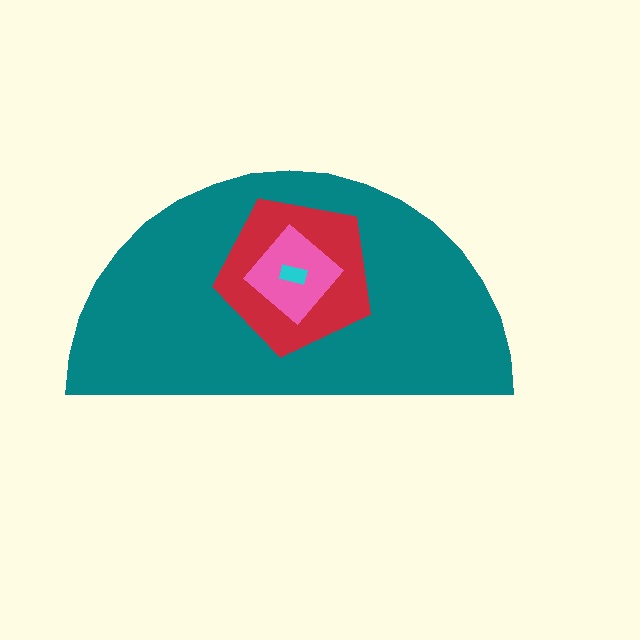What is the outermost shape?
The teal semicircle.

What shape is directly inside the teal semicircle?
The red pentagon.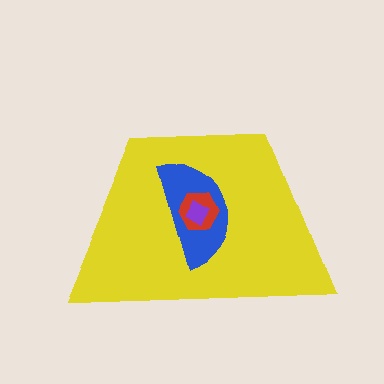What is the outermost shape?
The yellow trapezoid.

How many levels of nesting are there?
4.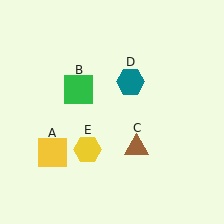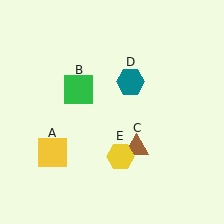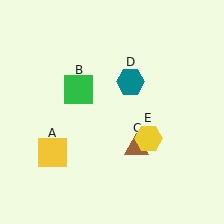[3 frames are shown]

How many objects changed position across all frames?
1 object changed position: yellow hexagon (object E).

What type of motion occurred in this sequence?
The yellow hexagon (object E) rotated counterclockwise around the center of the scene.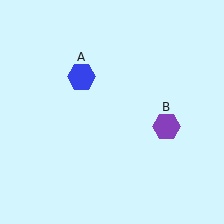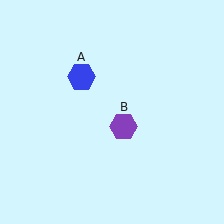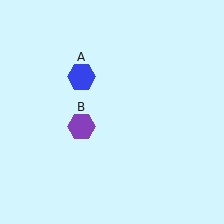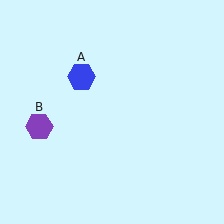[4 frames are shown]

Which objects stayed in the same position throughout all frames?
Blue hexagon (object A) remained stationary.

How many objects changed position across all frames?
1 object changed position: purple hexagon (object B).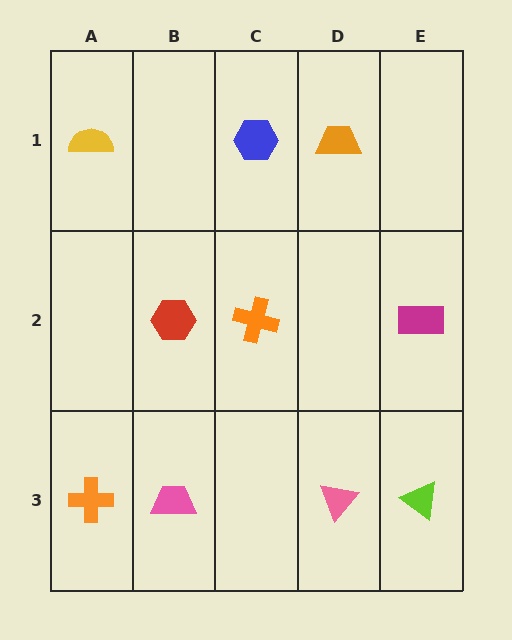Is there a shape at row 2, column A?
No, that cell is empty.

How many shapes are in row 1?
3 shapes.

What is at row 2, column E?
A magenta rectangle.